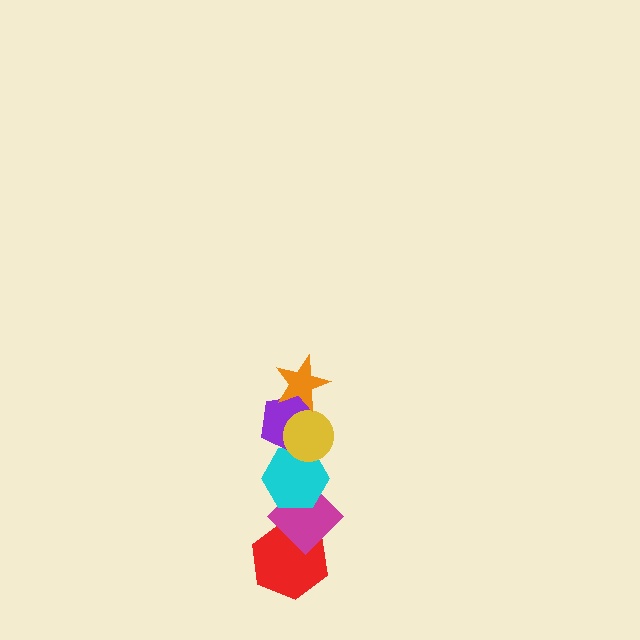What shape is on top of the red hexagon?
The magenta diamond is on top of the red hexagon.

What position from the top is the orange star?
The orange star is 1st from the top.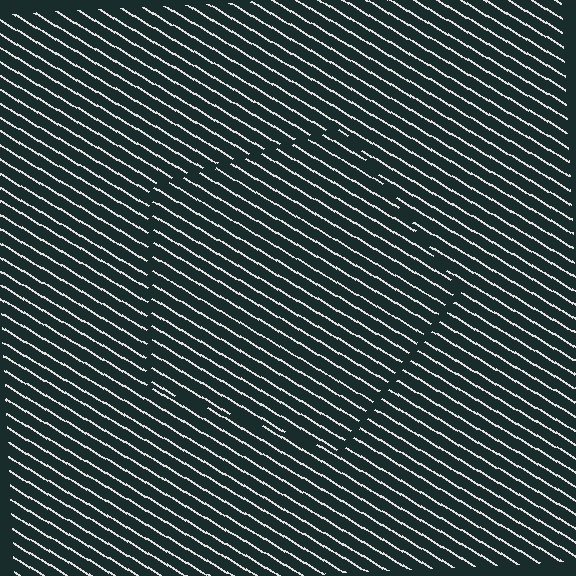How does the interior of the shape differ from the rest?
The interior of the shape contains the same grating, shifted by half a period — the contour is defined by the phase discontinuity where line-ends from the inner and outer gratings abut.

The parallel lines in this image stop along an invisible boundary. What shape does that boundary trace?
An illusory pentagon. The interior of the shape contains the same grating, shifted by half a period — the contour is defined by the phase discontinuity where line-ends from the inner and outer gratings abut.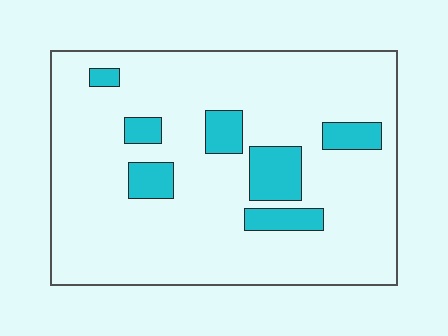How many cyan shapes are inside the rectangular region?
7.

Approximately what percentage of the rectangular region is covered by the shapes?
Approximately 15%.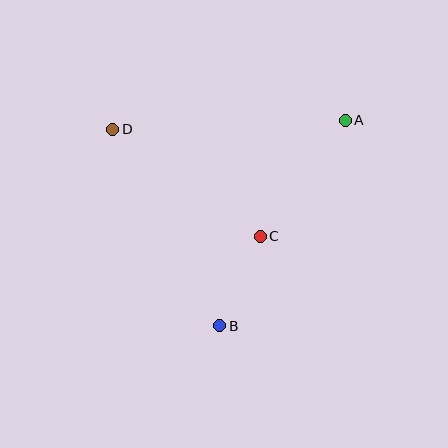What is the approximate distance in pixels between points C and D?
The distance between C and D is approximately 182 pixels.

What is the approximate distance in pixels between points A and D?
The distance between A and D is approximately 233 pixels.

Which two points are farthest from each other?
Points A and B are farthest from each other.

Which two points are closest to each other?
Points B and C are closest to each other.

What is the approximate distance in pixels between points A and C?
The distance between A and C is approximately 144 pixels.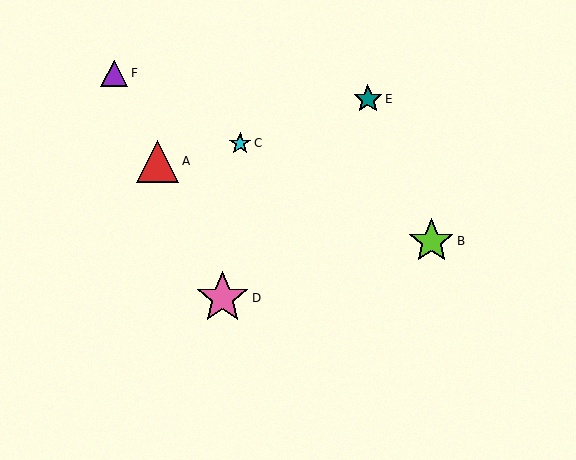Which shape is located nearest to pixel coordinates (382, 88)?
The teal star (labeled E) at (368, 99) is nearest to that location.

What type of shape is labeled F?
Shape F is a purple triangle.